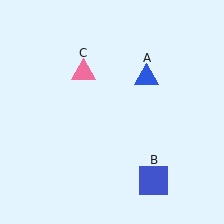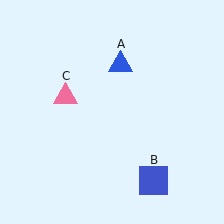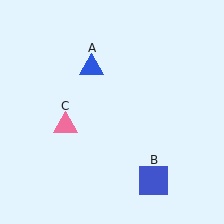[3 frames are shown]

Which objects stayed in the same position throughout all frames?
Blue square (object B) remained stationary.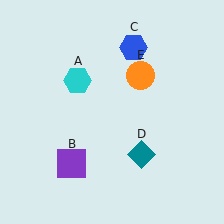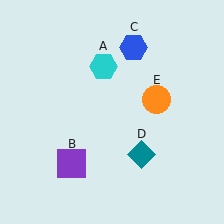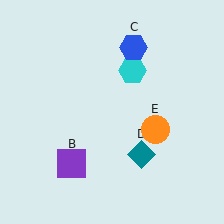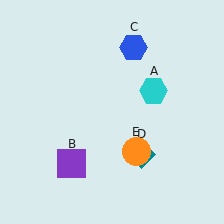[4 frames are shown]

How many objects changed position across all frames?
2 objects changed position: cyan hexagon (object A), orange circle (object E).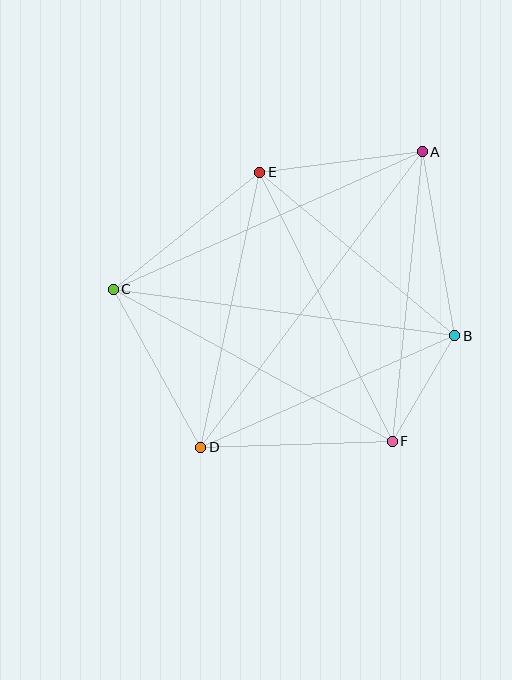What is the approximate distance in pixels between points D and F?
The distance between D and F is approximately 192 pixels.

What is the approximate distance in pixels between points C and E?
The distance between C and E is approximately 188 pixels.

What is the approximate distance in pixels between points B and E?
The distance between B and E is approximately 254 pixels.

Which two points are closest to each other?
Points B and F are closest to each other.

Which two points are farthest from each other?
Points A and D are farthest from each other.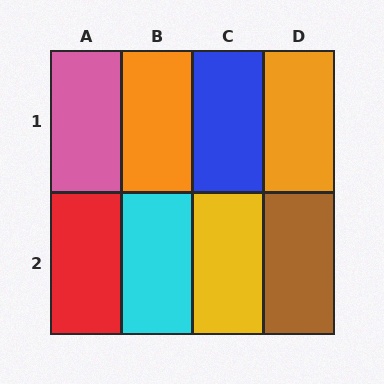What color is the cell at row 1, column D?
Orange.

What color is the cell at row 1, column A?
Pink.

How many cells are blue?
1 cell is blue.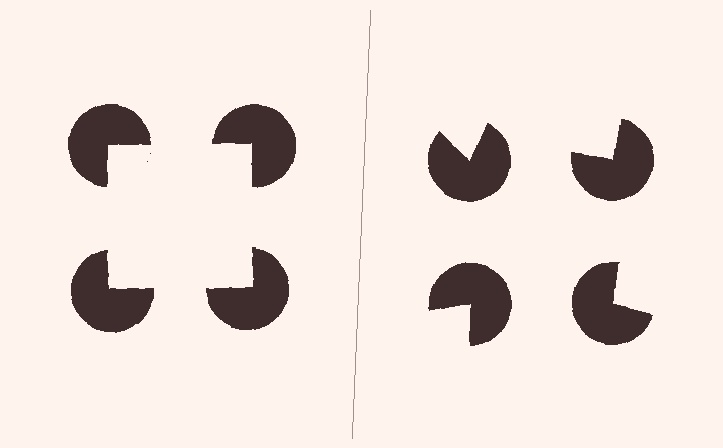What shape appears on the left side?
An illusory square.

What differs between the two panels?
The pac-man discs are positioned identically on both sides; only the wedge orientations differ. On the left they align to a square; on the right they are misaligned.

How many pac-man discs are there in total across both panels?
8 — 4 on each side.